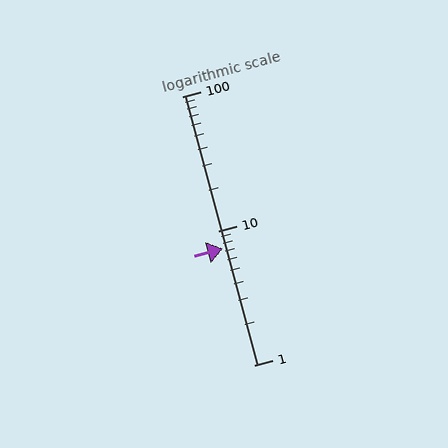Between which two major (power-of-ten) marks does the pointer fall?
The pointer is between 1 and 10.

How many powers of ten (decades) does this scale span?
The scale spans 2 decades, from 1 to 100.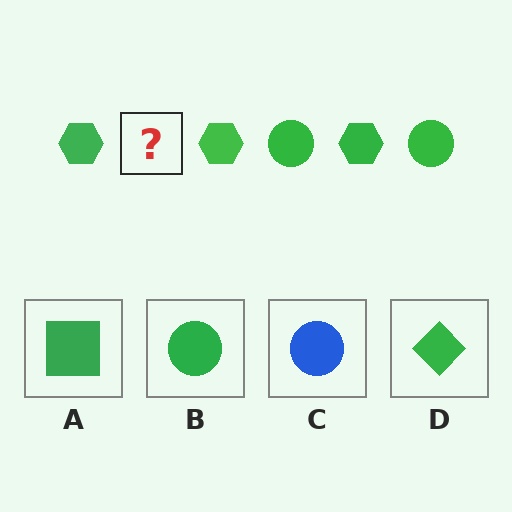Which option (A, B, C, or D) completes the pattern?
B.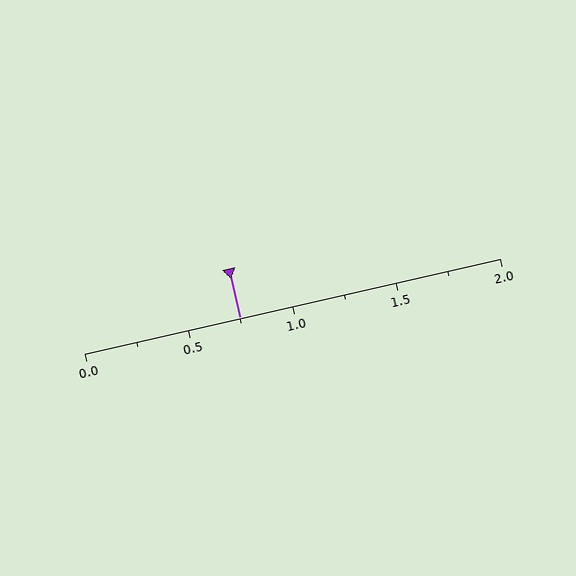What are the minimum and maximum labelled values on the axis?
The axis runs from 0.0 to 2.0.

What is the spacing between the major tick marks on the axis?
The major ticks are spaced 0.5 apart.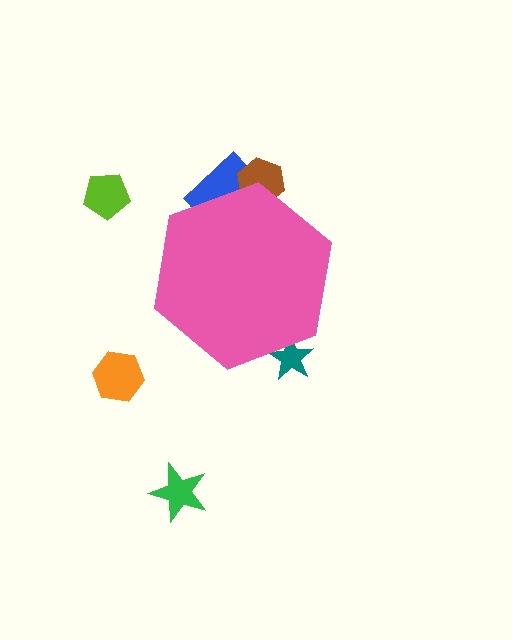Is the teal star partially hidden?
Yes, the teal star is partially hidden behind the pink hexagon.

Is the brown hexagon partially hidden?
Yes, the brown hexagon is partially hidden behind the pink hexagon.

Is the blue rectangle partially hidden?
Yes, the blue rectangle is partially hidden behind the pink hexagon.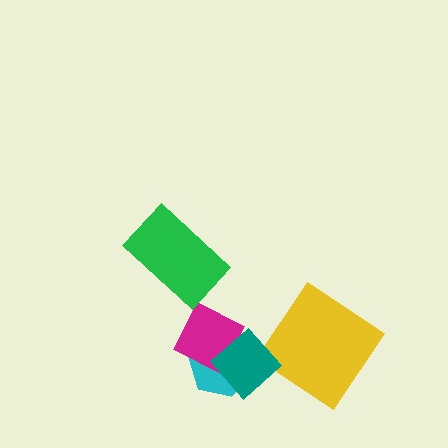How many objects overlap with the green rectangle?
0 objects overlap with the green rectangle.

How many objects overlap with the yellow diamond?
0 objects overlap with the yellow diamond.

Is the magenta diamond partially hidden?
Yes, it is partially covered by another shape.